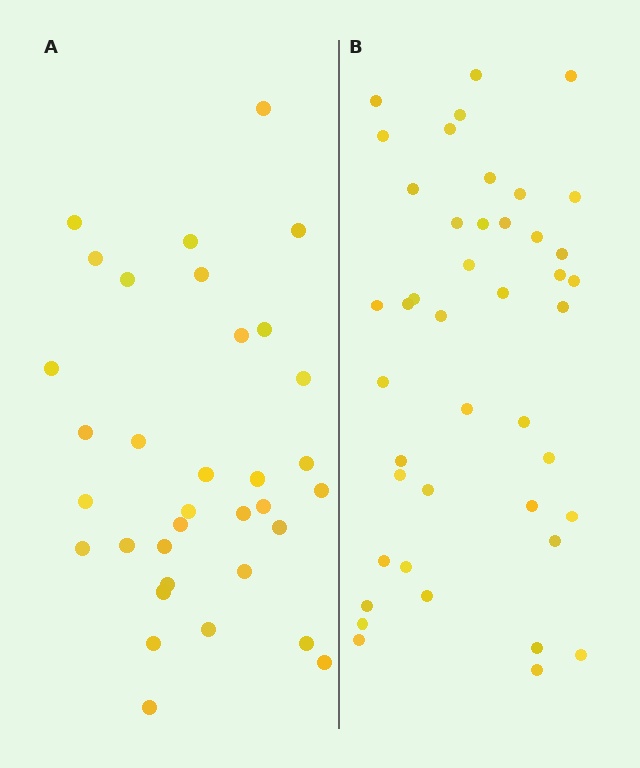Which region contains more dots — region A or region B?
Region B (the right region) has more dots.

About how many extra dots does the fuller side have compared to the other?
Region B has roughly 8 or so more dots than region A.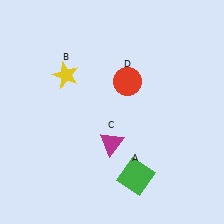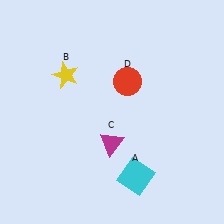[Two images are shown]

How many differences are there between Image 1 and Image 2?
There is 1 difference between the two images.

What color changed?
The square (A) changed from green in Image 1 to cyan in Image 2.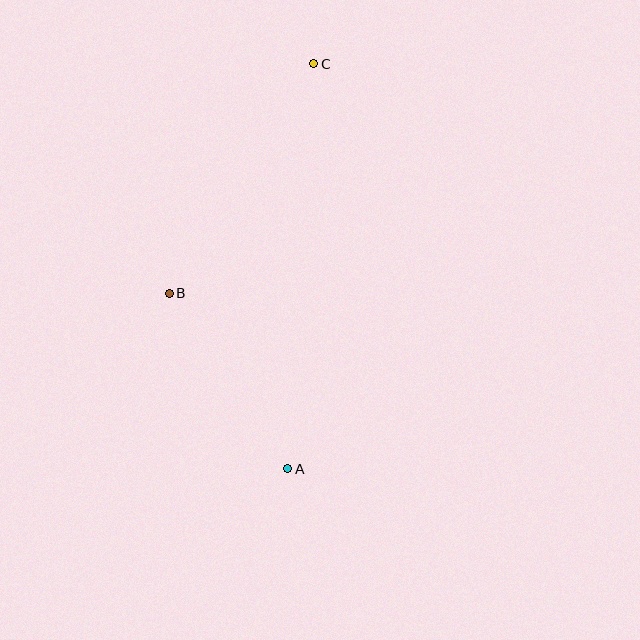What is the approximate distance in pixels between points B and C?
The distance between B and C is approximately 271 pixels.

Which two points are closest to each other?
Points A and B are closest to each other.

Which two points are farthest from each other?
Points A and C are farthest from each other.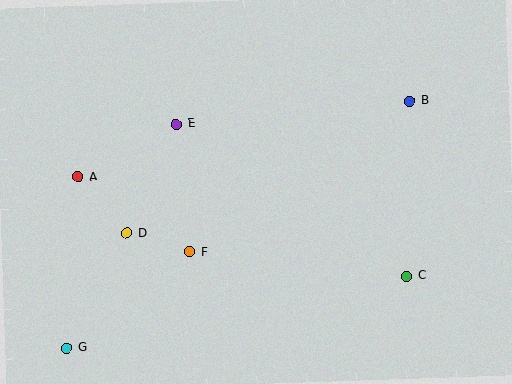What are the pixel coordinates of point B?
Point B is at (410, 101).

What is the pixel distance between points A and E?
The distance between A and E is 112 pixels.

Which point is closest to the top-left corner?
Point A is closest to the top-left corner.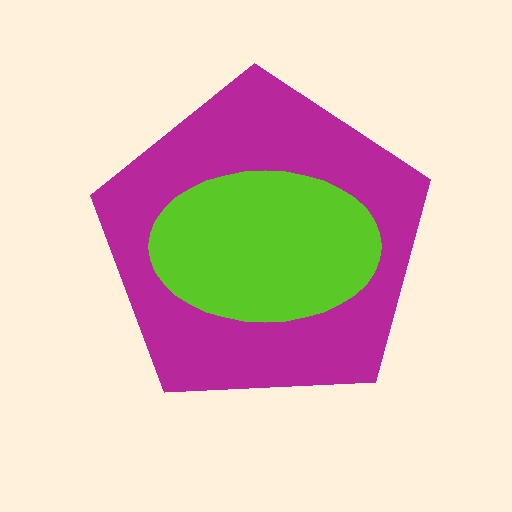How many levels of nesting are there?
2.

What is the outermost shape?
The magenta pentagon.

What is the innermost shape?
The lime ellipse.